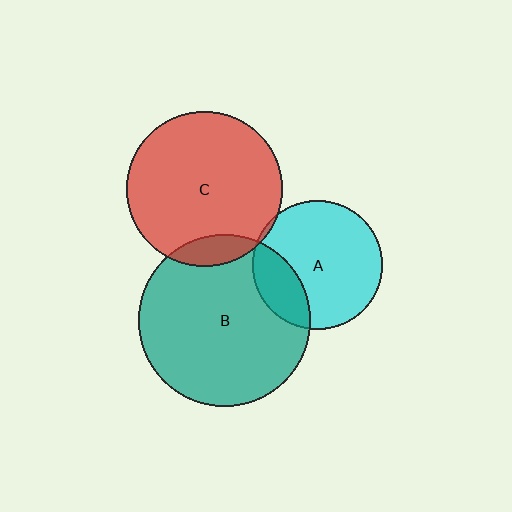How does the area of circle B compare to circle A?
Approximately 1.8 times.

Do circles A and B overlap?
Yes.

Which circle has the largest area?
Circle B (teal).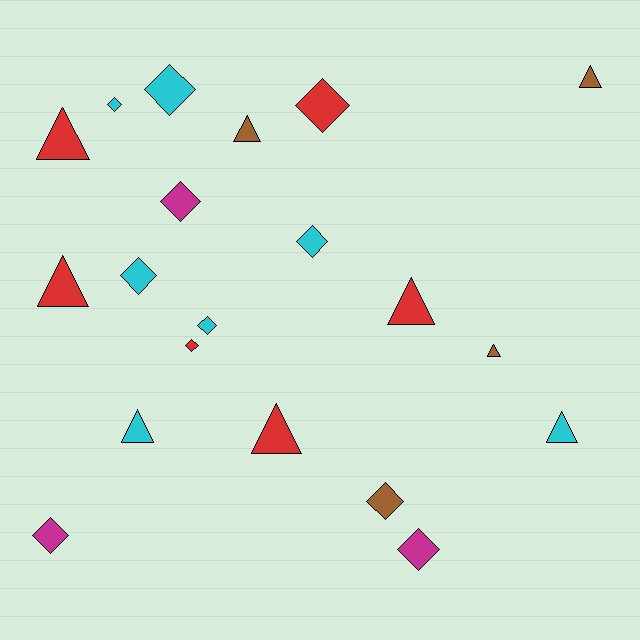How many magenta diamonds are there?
There are 3 magenta diamonds.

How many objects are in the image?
There are 20 objects.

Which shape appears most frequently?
Diamond, with 11 objects.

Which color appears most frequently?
Cyan, with 7 objects.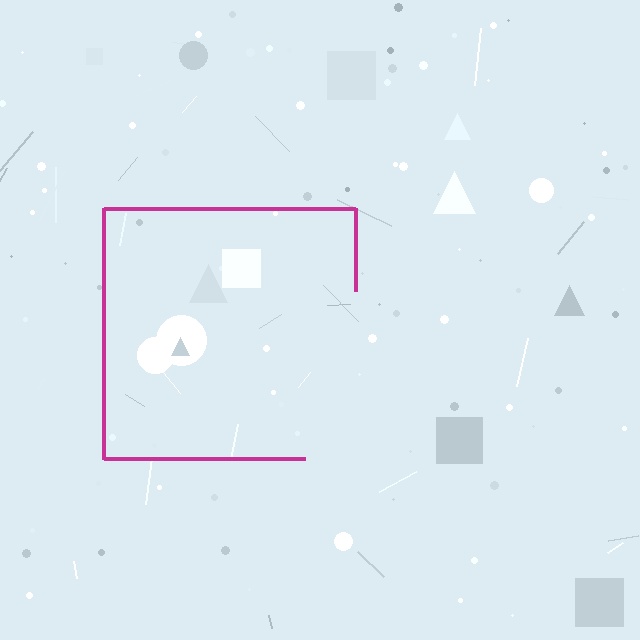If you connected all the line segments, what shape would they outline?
They would outline a square.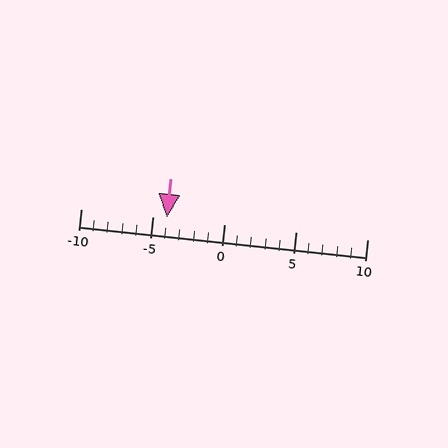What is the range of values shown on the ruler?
The ruler shows values from -10 to 10.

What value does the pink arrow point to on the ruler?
The pink arrow points to approximately -4.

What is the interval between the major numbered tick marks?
The major tick marks are spaced 5 units apart.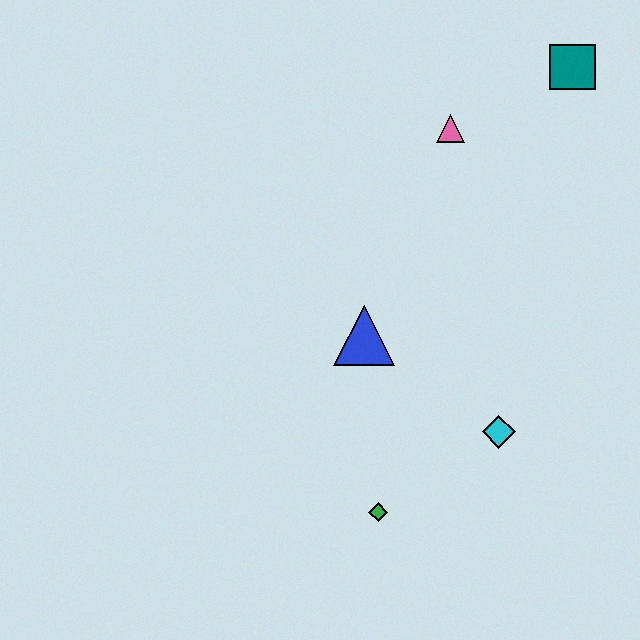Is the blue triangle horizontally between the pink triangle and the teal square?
No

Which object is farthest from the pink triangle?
The green diamond is farthest from the pink triangle.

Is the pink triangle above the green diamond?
Yes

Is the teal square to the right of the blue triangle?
Yes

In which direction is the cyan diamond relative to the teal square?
The cyan diamond is below the teal square.